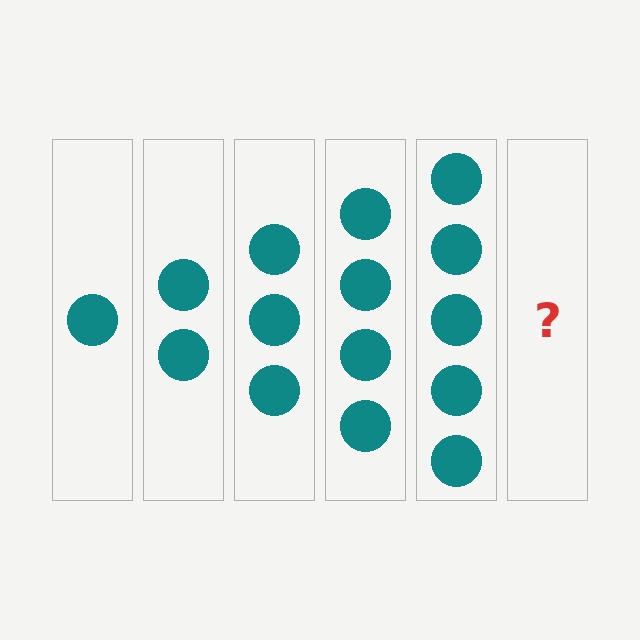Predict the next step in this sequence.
The next step is 6 circles.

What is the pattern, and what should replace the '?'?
The pattern is that each step adds one more circle. The '?' should be 6 circles.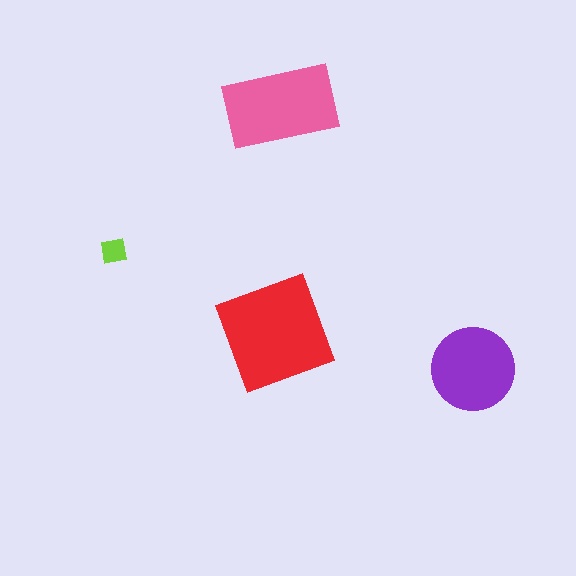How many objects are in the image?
There are 4 objects in the image.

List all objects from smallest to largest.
The lime square, the purple circle, the pink rectangle, the red square.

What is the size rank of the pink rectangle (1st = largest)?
2nd.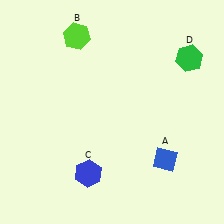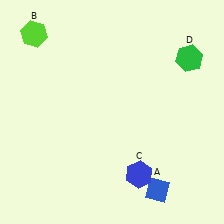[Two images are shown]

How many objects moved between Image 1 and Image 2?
3 objects moved between the two images.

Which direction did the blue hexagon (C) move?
The blue hexagon (C) moved right.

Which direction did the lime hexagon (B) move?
The lime hexagon (B) moved left.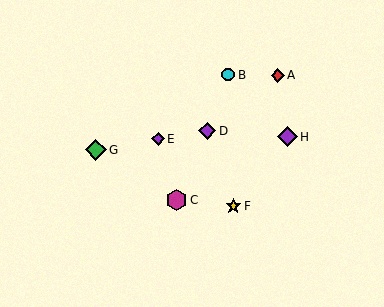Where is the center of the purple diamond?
The center of the purple diamond is at (207, 131).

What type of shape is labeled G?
Shape G is a green diamond.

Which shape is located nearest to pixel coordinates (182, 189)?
The magenta hexagon (labeled C) at (177, 200) is nearest to that location.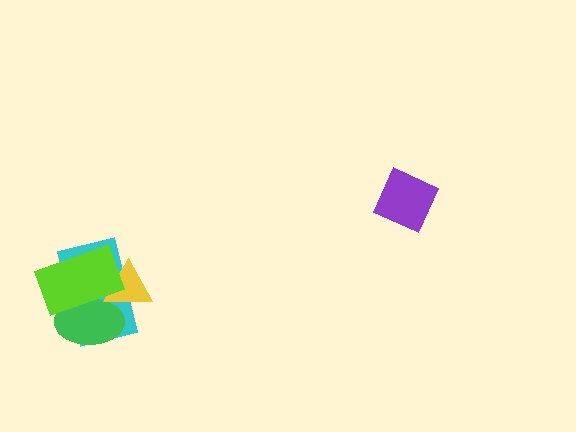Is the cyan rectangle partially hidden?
Yes, it is partially covered by another shape.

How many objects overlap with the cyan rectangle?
3 objects overlap with the cyan rectangle.